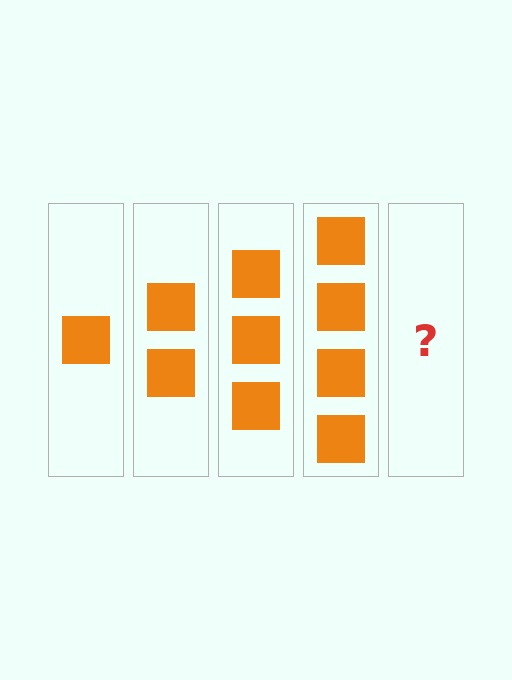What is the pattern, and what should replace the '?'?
The pattern is that each step adds one more square. The '?' should be 5 squares.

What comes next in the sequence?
The next element should be 5 squares.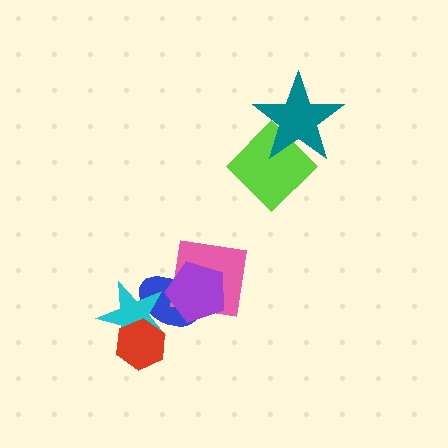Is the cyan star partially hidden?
Yes, it is partially covered by another shape.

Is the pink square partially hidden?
Yes, it is partially covered by another shape.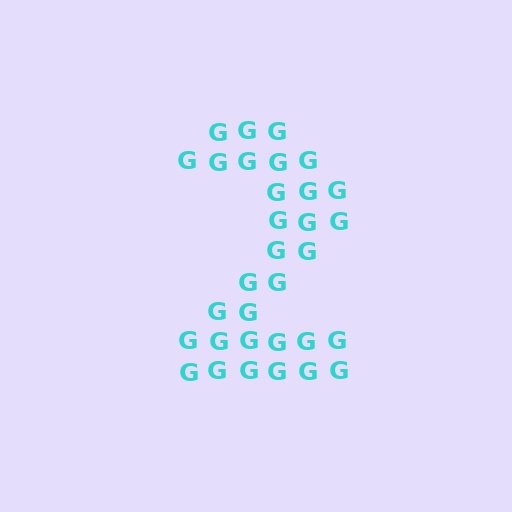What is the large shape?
The large shape is the digit 2.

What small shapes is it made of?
It is made of small letter G's.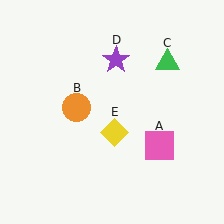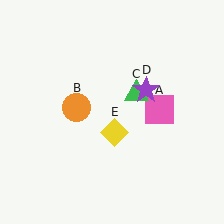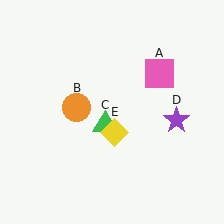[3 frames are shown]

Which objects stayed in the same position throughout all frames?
Orange circle (object B) and yellow diamond (object E) remained stationary.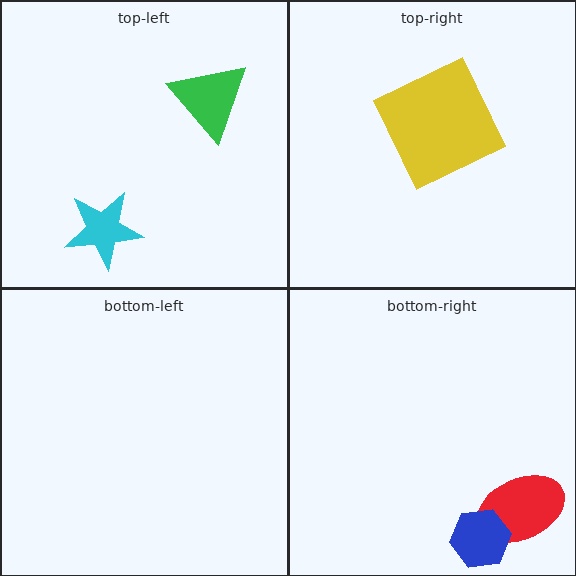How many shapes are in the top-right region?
1.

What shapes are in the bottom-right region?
The red ellipse, the blue hexagon.